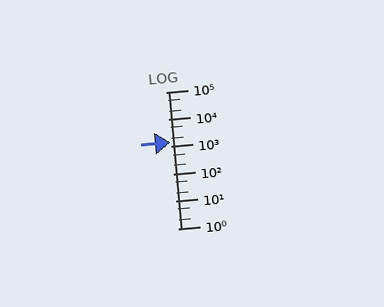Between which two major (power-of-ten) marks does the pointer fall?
The pointer is between 1000 and 10000.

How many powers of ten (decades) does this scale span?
The scale spans 5 decades, from 1 to 100000.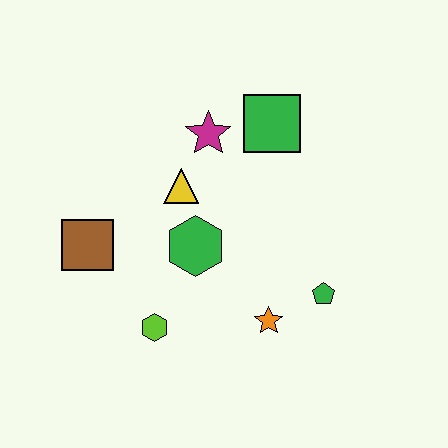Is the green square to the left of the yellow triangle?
No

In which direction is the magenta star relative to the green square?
The magenta star is to the left of the green square.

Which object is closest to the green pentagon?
The orange star is closest to the green pentagon.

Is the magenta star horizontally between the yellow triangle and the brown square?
No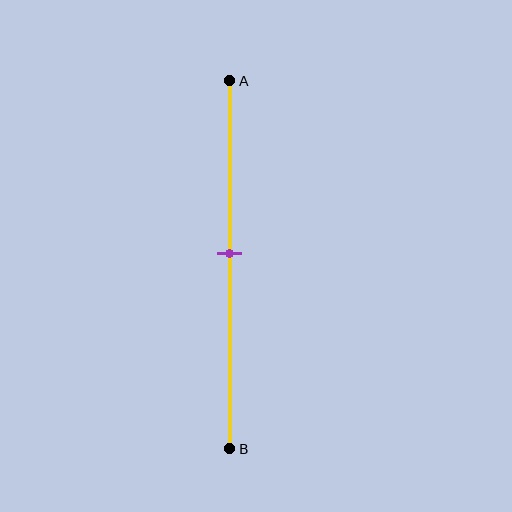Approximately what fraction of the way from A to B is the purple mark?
The purple mark is approximately 45% of the way from A to B.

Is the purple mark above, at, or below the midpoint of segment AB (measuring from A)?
The purple mark is approximately at the midpoint of segment AB.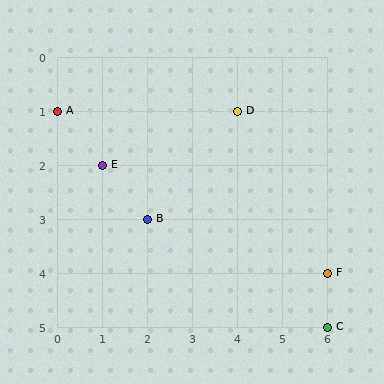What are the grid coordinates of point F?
Point F is at grid coordinates (6, 4).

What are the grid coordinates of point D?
Point D is at grid coordinates (4, 1).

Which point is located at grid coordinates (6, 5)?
Point C is at (6, 5).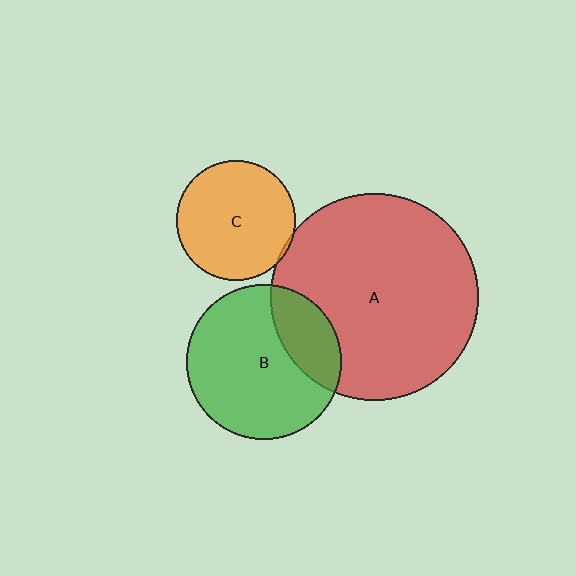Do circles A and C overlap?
Yes.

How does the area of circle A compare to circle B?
Approximately 1.8 times.